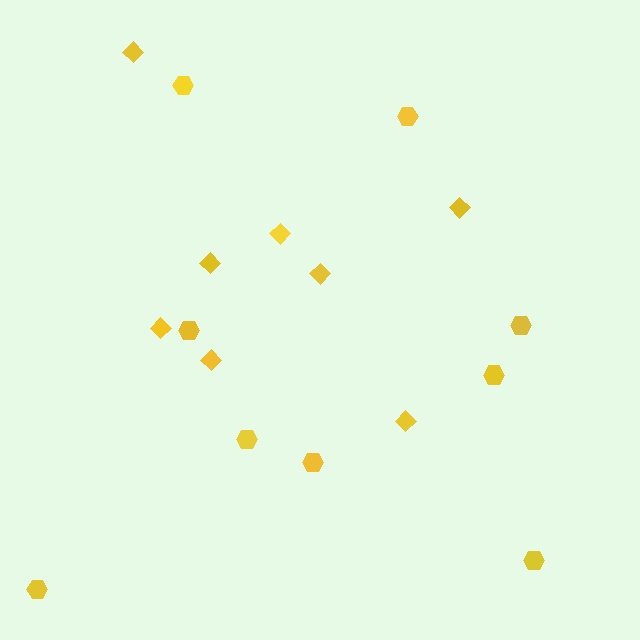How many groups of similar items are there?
There are 2 groups: one group of hexagons (9) and one group of diamonds (8).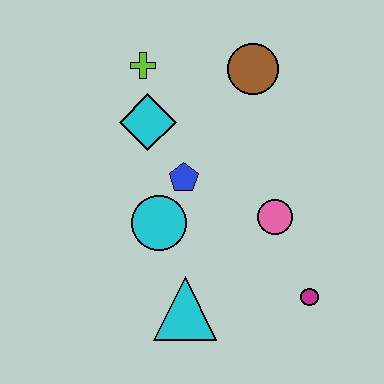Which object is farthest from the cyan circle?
The brown circle is farthest from the cyan circle.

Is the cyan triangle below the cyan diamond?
Yes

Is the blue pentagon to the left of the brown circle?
Yes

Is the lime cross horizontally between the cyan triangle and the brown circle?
No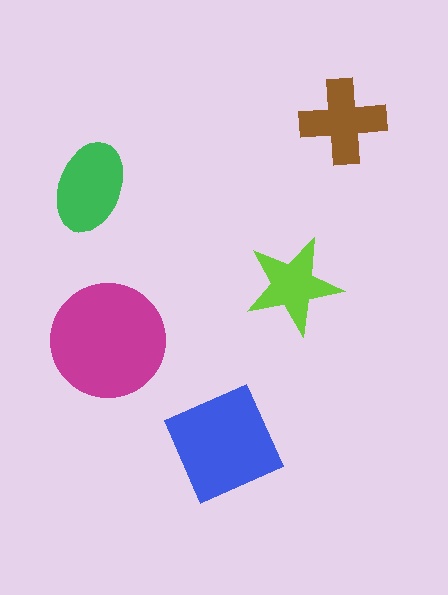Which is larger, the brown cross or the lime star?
The brown cross.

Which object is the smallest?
The lime star.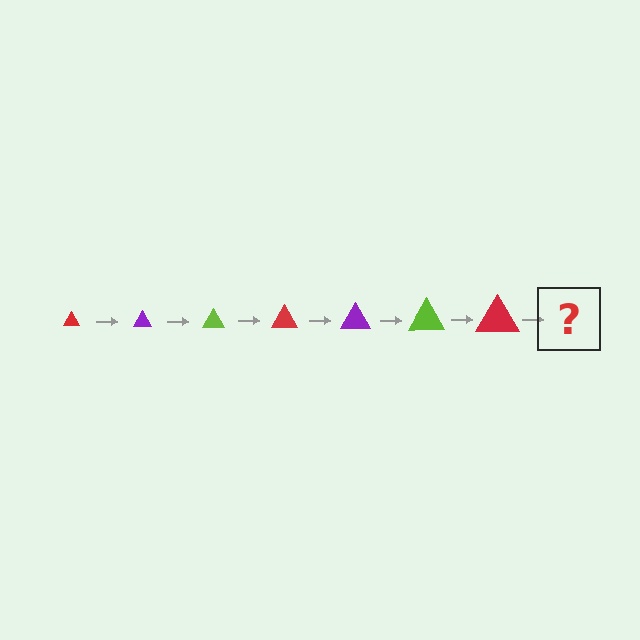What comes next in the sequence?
The next element should be a purple triangle, larger than the previous one.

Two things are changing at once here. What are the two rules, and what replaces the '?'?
The two rules are that the triangle grows larger each step and the color cycles through red, purple, and lime. The '?' should be a purple triangle, larger than the previous one.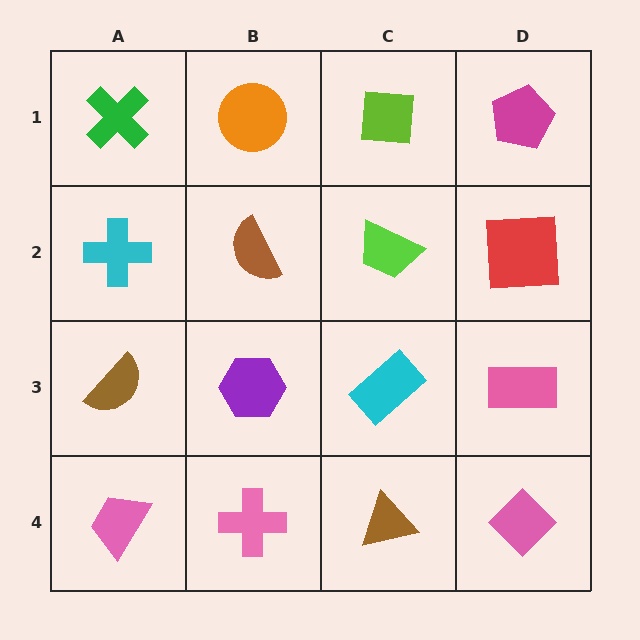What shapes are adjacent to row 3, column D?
A red square (row 2, column D), a pink diamond (row 4, column D), a cyan rectangle (row 3, column C).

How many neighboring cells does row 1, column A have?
2.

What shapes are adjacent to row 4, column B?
A purple hexagon (row 3, column B), a pink trapezoid (row 4, column A), a brown triangle (row 4, column C).